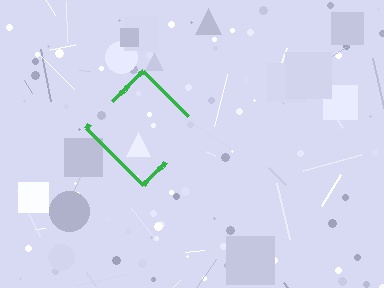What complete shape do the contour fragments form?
The contour fragments form a diamond.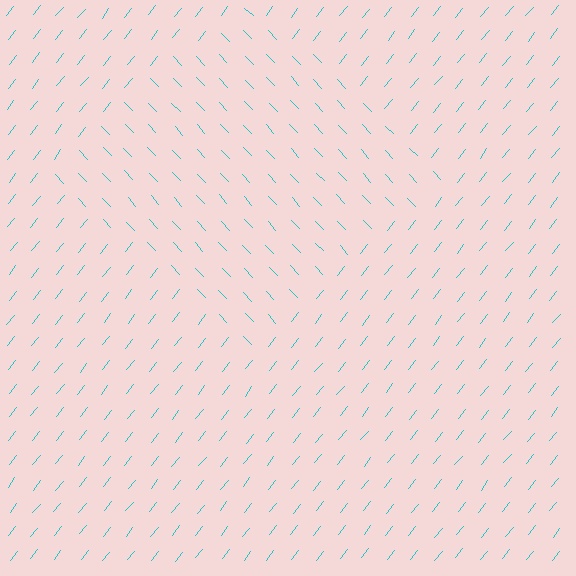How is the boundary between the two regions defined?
The boundary is defined purely by a change in line orientation (approximately 82 degrees difference). All lines are the same color and thickness.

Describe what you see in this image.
The image is filled with small cyan line segments. A diamond region in the image has lines oriented differently from the surrounding lines, creating a visible texture boundary.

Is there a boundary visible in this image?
Yes, there is a texture boundary formed by a change in line orientation.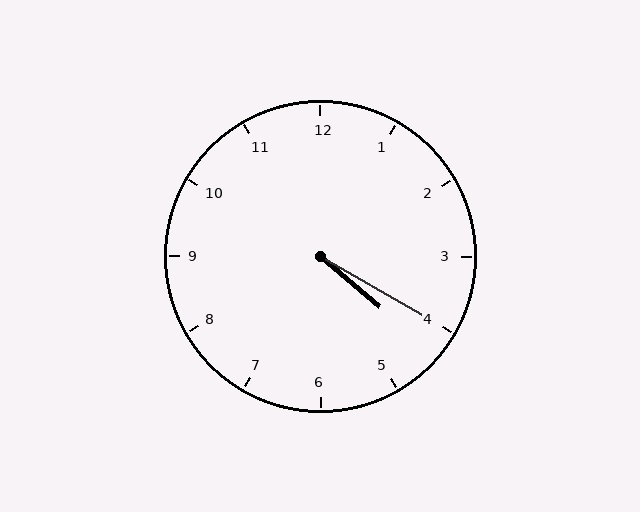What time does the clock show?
4:20.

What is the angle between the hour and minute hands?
Approximately 10 degrees.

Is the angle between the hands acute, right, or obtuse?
It is acute.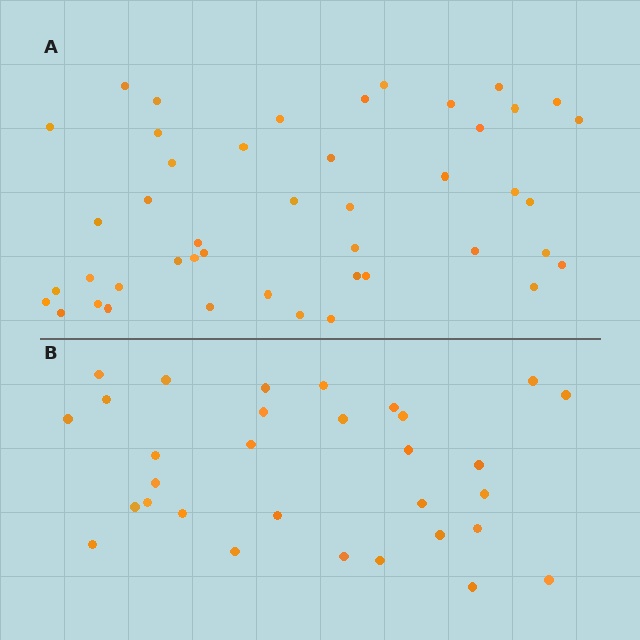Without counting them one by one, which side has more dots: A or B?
Region A (the top region) has more dots.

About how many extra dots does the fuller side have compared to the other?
Region A has approximately 15 more dots than region B.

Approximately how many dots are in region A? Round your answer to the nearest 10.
About 40 dots. (The exact count is 45, which rounds to 40.)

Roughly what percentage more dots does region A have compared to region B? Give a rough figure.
About 45% more.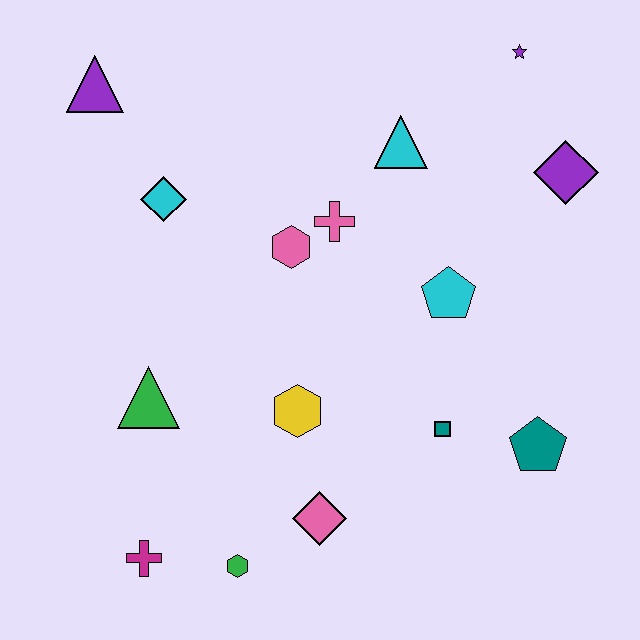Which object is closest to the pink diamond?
The green hexagon is closest to the pink diamond.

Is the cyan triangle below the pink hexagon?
No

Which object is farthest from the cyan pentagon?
The purple triangle is farthest from the cyan pentagon.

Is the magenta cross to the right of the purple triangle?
Yes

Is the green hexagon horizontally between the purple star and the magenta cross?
Yes